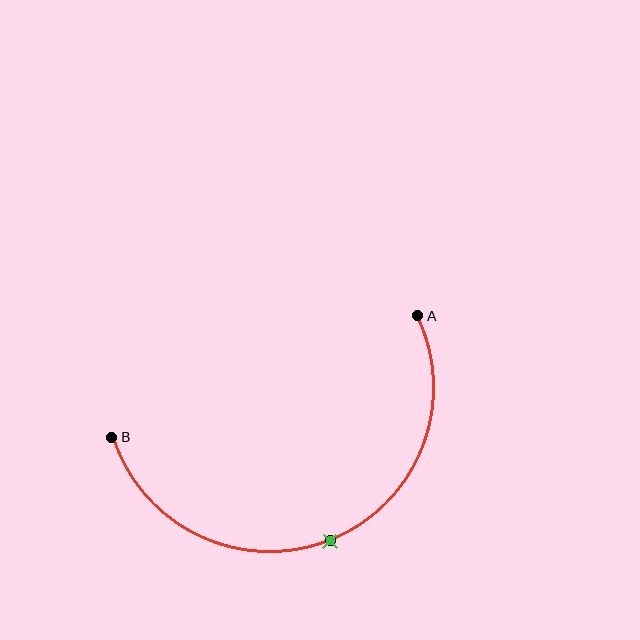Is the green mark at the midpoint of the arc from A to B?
Yes. The green mark lies on the arc at equal arc-length from both A and B — it is the arc midpoint.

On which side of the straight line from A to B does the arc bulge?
The arc bulges below the straight line connecting A and B.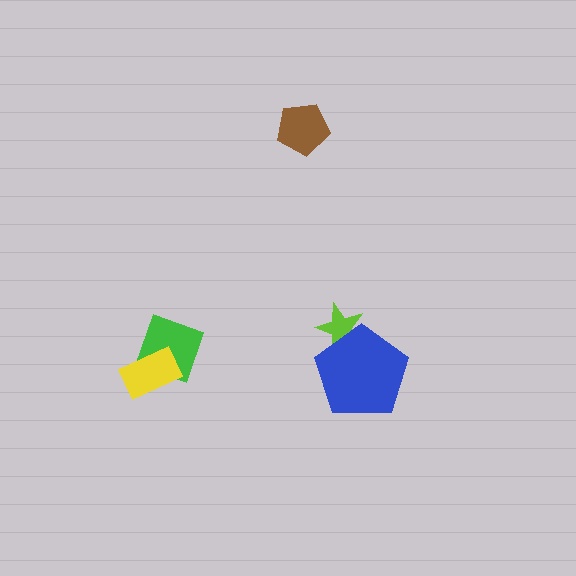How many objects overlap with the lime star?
1 object overlaps with the lime star.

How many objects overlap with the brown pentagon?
0 objects overlap with the brown pentagon.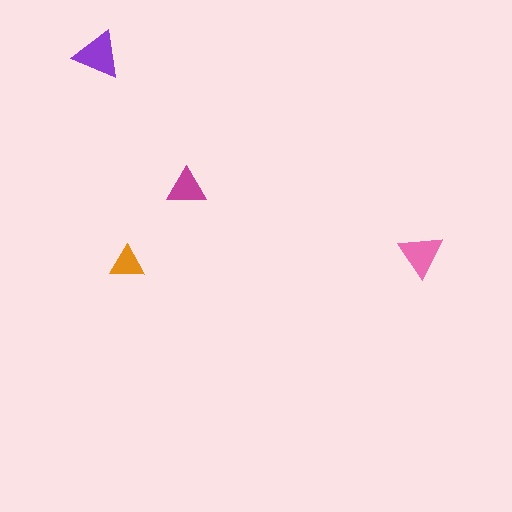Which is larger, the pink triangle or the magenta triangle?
The pink one.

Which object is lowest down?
The orange triangle is bottommost.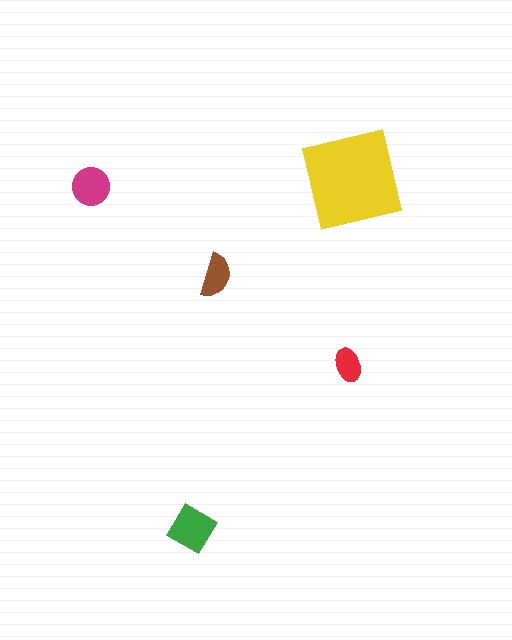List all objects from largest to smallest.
The yellow square, the green diamond, the magenta circle, the brown semicircle, the red ellipse.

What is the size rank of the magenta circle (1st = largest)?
3rd.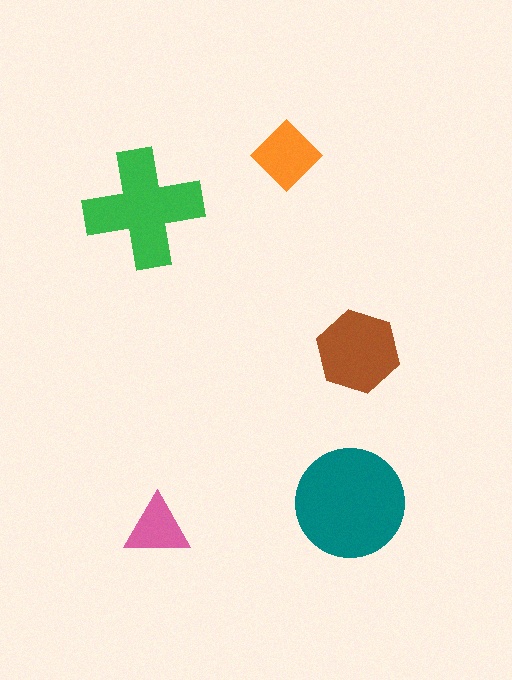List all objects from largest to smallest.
The teal circle, the green cross, the brown hexagon, the orange diamond, the pink triangle.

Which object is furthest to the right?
The brown hexagon is rightmost.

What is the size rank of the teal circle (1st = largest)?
1st.